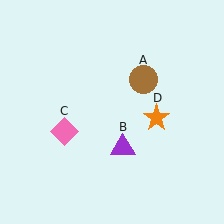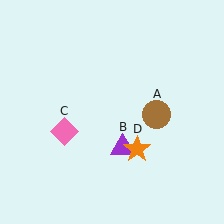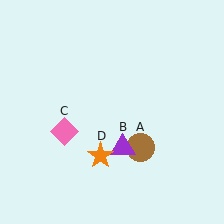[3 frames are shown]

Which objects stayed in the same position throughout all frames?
Purple triangle (object B) and pink diamond (object C) remained stationary.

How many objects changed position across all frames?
2 objects changed position: brown circle (object A), orange star (object D).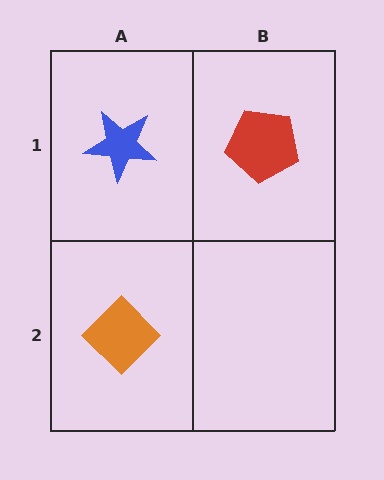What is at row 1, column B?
A red pentagon.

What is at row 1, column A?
A blue star.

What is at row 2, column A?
An orange diamond.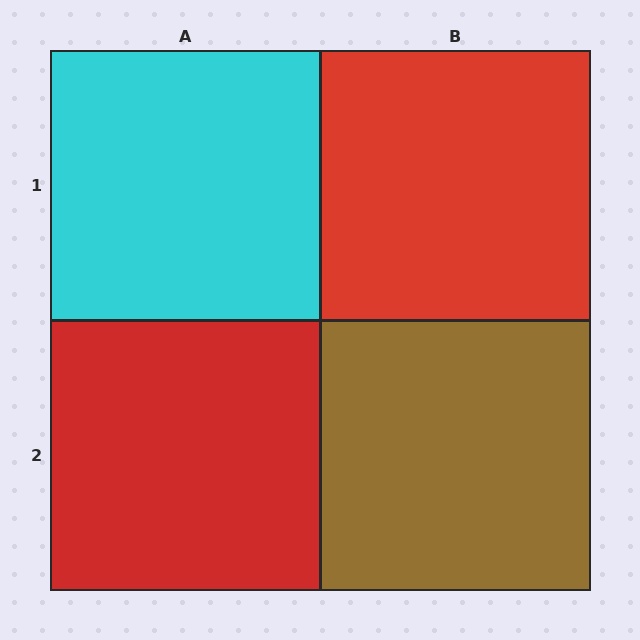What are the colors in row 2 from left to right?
Red, brown.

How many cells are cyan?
1 cell is cyan.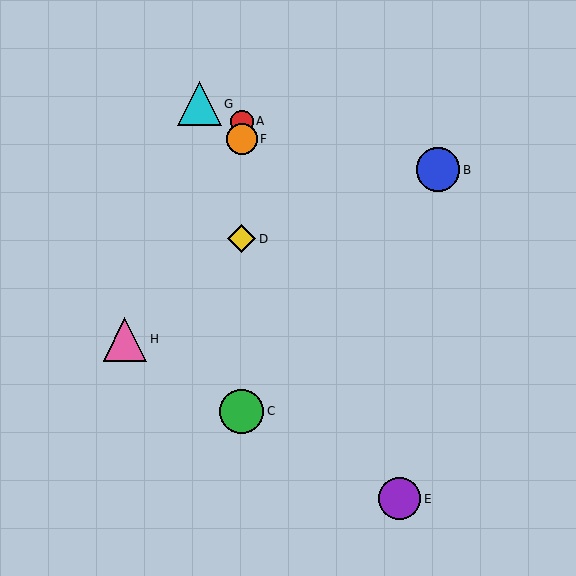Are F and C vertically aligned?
Yes, both are at x≈242.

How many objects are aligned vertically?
4 objects (A, C, D, F) are aligned vertically.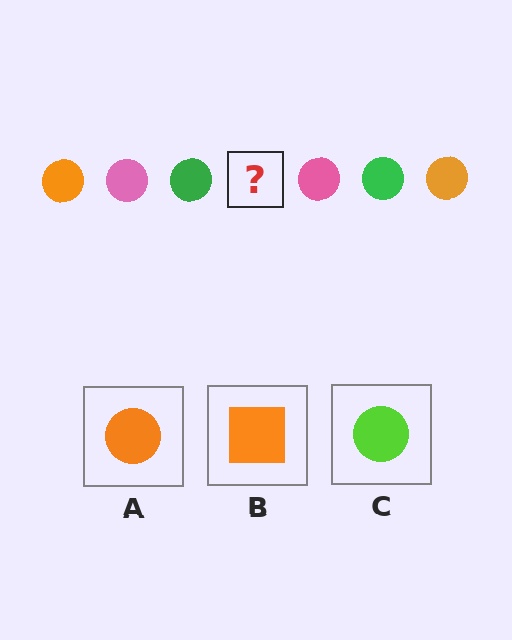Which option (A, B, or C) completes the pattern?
A.